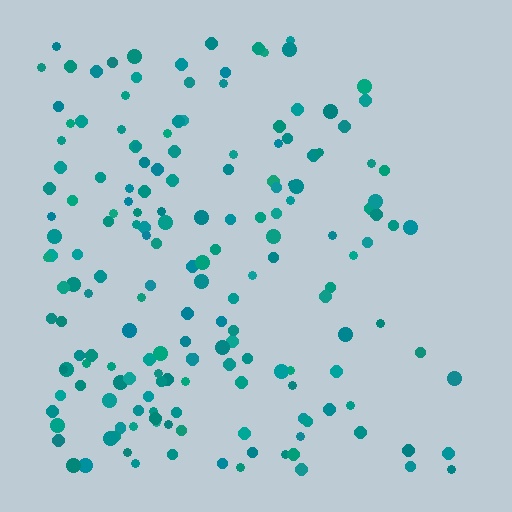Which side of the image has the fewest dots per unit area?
The right.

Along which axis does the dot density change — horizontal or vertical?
Horizontal.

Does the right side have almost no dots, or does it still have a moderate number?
Still a moderate number, just noticeably fewer than the left.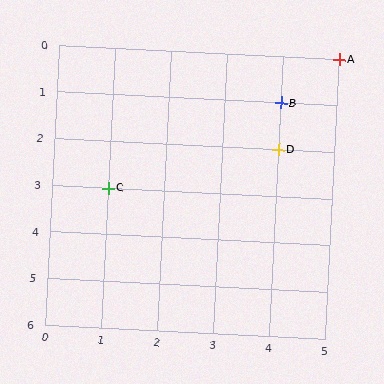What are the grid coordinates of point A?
Point A is at grid coordinates (5, 0).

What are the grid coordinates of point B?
Point B is at grid coordinates (4, 1).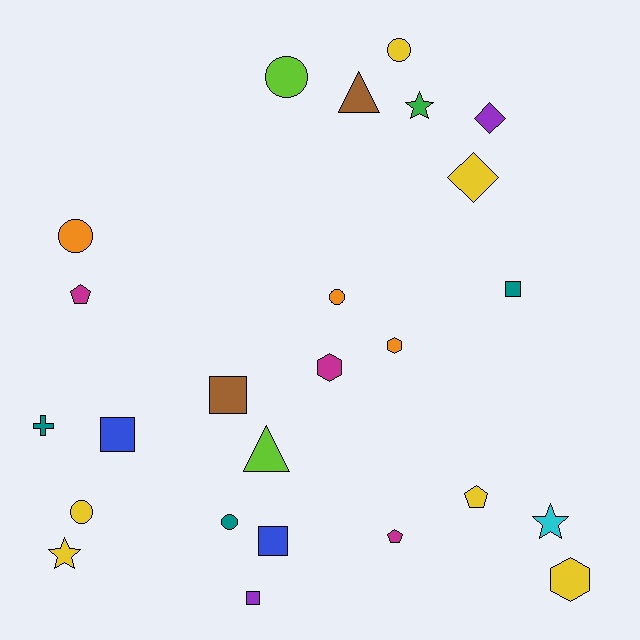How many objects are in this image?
There are 25 objects.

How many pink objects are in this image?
There are no pink objects.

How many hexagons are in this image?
There are 3 hexagons.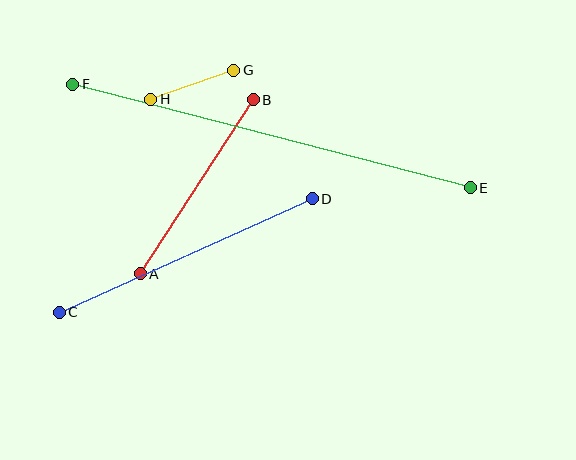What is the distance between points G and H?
The distance is approximately 88 pixels.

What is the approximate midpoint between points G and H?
The midpoint is at approximately (192, 85) pixels.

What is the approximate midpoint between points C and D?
The midpoint is at approximately (186, 256) pixels.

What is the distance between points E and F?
The distance is approximately 411 pixels.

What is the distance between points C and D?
The distance is approximately 277 pixels.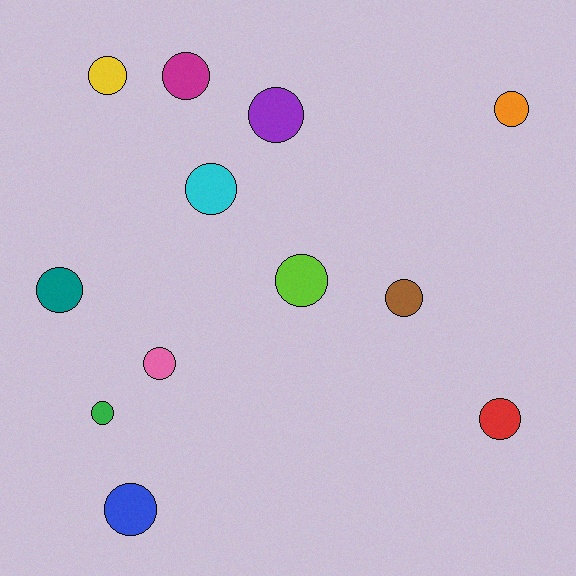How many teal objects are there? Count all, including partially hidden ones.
There is 1 teal object.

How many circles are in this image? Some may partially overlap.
There are 12 circles.